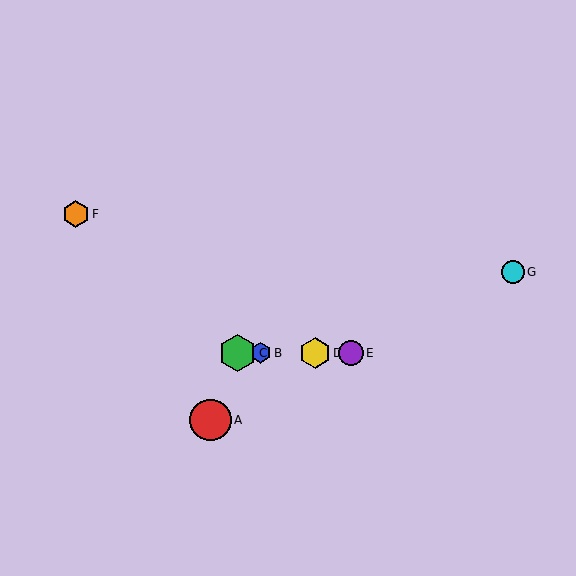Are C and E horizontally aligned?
Yes, both are at y≈353.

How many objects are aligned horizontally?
4 objects (B, C, D, E) are aligned horizontally.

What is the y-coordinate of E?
Object E is at y≈353.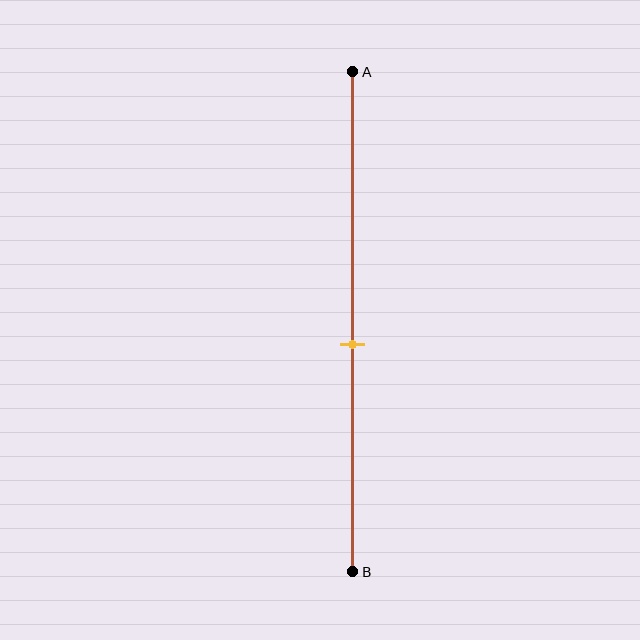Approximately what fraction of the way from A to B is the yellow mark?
The yellow mark is approximately 55% of the way from A to B.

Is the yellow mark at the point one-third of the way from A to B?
No, the mark is at about 55% from A, not at the 33% one-third point.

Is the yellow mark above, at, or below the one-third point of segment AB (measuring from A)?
The yellow mark is below the one-third point of segment AB.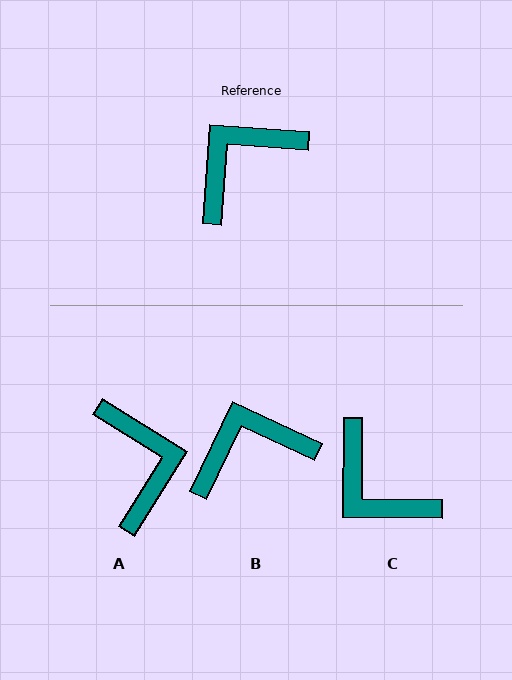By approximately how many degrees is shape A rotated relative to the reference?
Approximately 118 degrees clockwise.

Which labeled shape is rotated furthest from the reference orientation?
A, about 118 degrees away.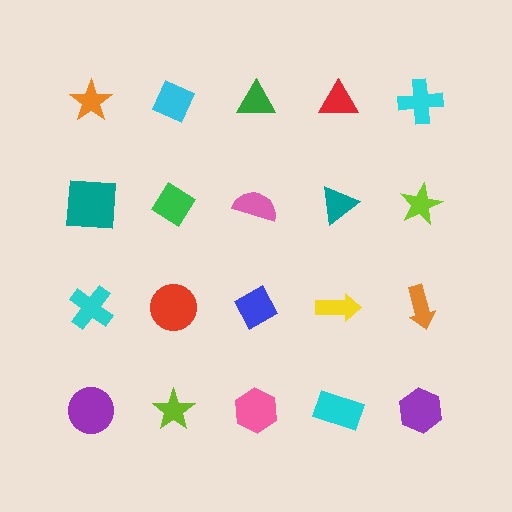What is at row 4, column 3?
A pink hexagon.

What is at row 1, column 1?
An orange star.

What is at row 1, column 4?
A red triangle.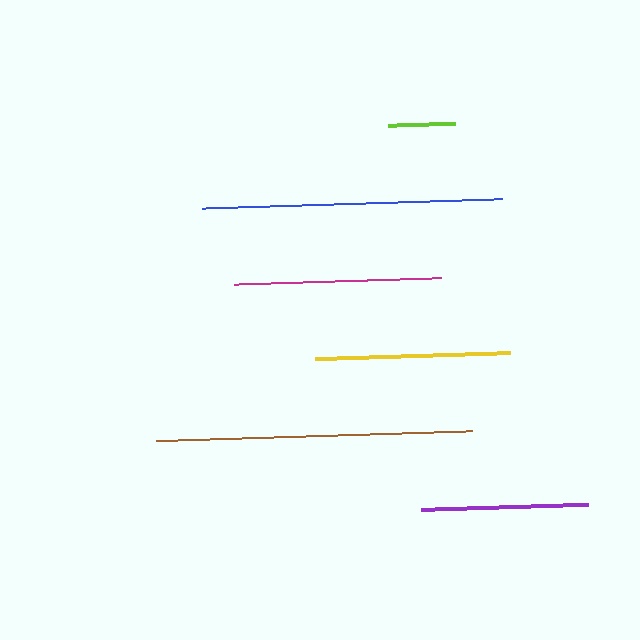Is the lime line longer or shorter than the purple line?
The purple line is longer than the lime line.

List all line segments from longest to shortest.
From longest to shortest: brown, blue, magenta, yellow, purple, lime.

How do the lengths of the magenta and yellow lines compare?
The magenta and yellow lines are approximately the same length.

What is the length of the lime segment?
The lime segment is approximately 67 pixels long.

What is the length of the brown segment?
The brown segment is approximately 316 pixels long.